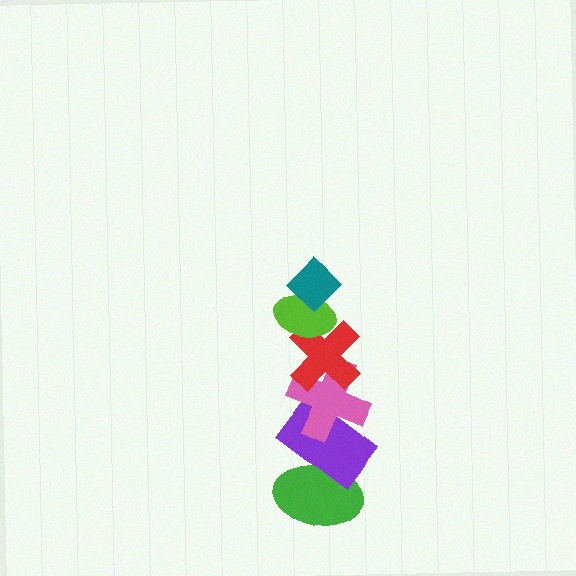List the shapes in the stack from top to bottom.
From top to bottom: the teal diamond, the lime ellipse, the red cross, the pink cross, the purple rectangle, the green ellipse.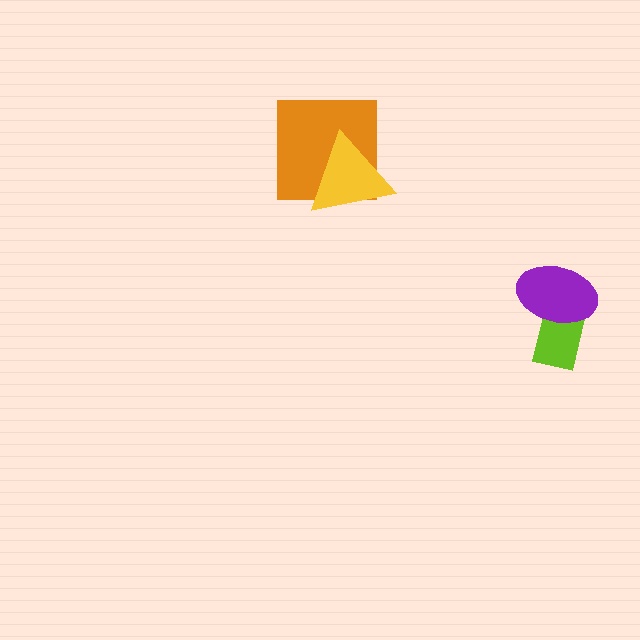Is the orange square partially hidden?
Yes, it is partially covered by another shape.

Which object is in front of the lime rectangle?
The purple ellipse is in front of the lime rectangle.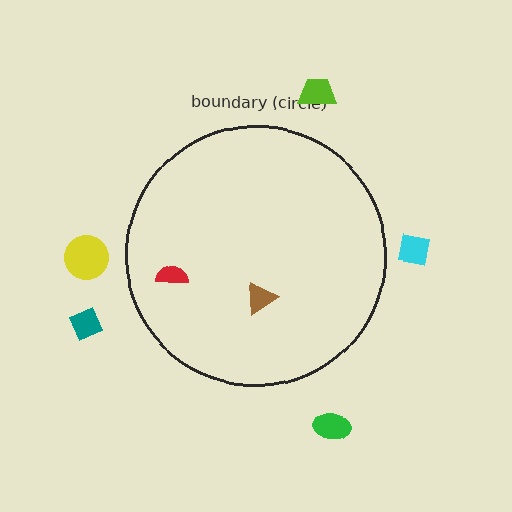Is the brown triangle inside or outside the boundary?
Inside.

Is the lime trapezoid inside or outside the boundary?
Outside.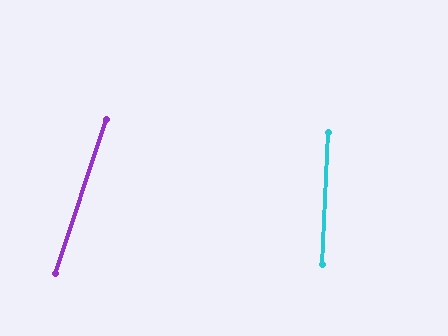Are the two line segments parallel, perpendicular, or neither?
Neither parallel nor perpendicular — they differ by about 16°.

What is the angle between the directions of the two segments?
Approximately 16 degrees.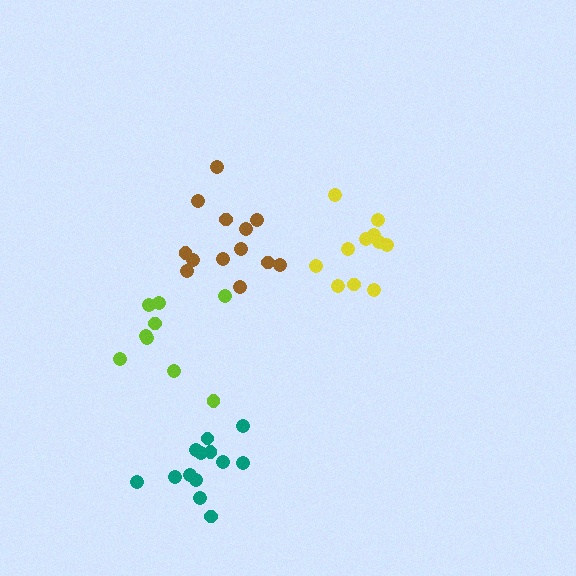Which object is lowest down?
The teal cluster is bottommost.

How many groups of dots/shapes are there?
There are 4 groups.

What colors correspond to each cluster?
The clusters are colored: yellow, teal, brown, lime.